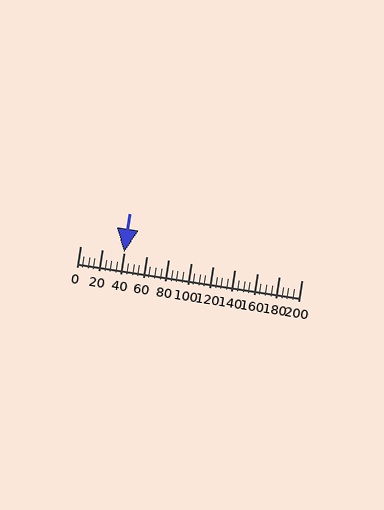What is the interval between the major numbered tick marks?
The major tick marks are spaced 20 units apart.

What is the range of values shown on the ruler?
The ruler shows values from 0 to 200.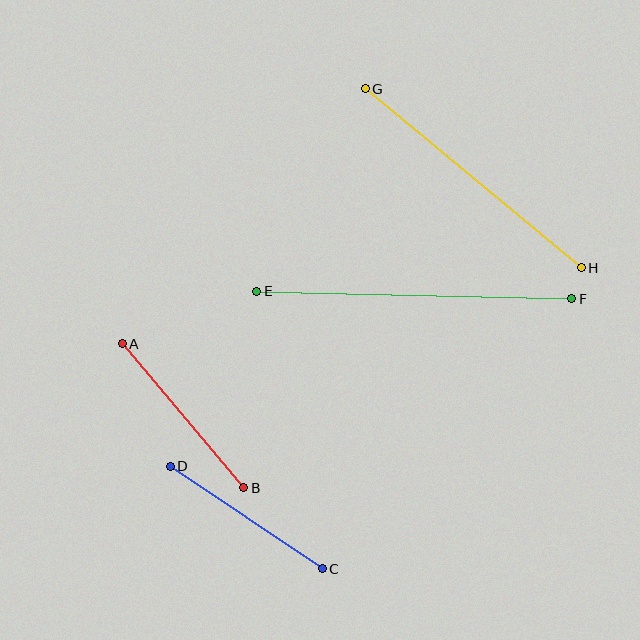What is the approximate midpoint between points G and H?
The midpoint is at approximately (473, 178) pixels.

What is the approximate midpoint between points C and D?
The midpoint is at approximately (246, 517) pixels.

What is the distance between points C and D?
The distance is approximately 183 pixels.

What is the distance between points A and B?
The distance is approximately 189 pixels.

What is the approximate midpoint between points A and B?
The midpoint is at approximately (183, 416) pixels.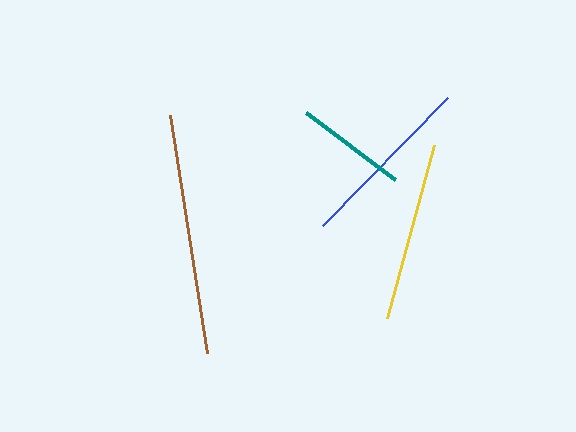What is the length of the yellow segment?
The yellow segment is approximately 179 pixels long.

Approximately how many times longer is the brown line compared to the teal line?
The brown line is approximately 2.2 times the length of the teal line.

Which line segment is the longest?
The brown line is the longest at approximately 241 pixels.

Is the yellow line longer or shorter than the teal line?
The yellow line is longer than the teal line.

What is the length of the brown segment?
The brown segment is approximately 241 pixels long.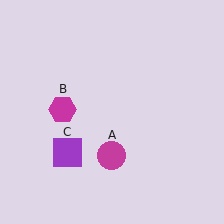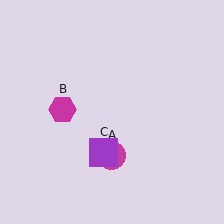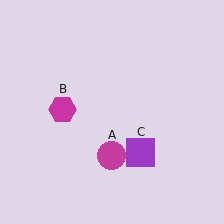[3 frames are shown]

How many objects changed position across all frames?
1 object changed position: purple square (object C).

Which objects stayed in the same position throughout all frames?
Magenta circle (object A) and magenta hexagon (object B) remained stationary.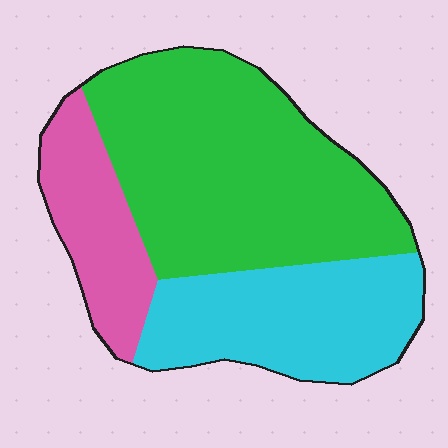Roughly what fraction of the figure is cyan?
Cyan covers about 30% of the figure.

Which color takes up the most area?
Green, at roughly 50%.